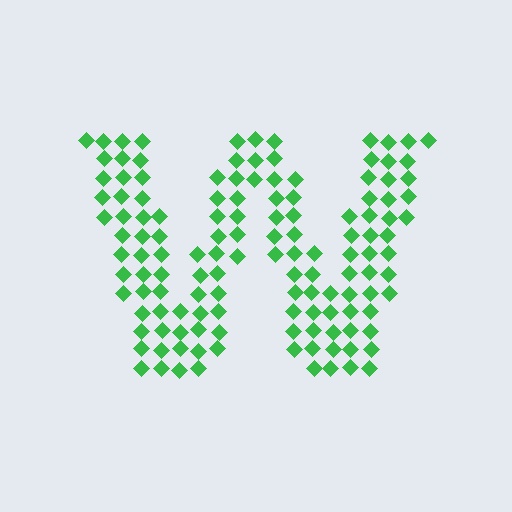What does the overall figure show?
The overall figure shows the letter W.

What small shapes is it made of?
It is made of small diamonds.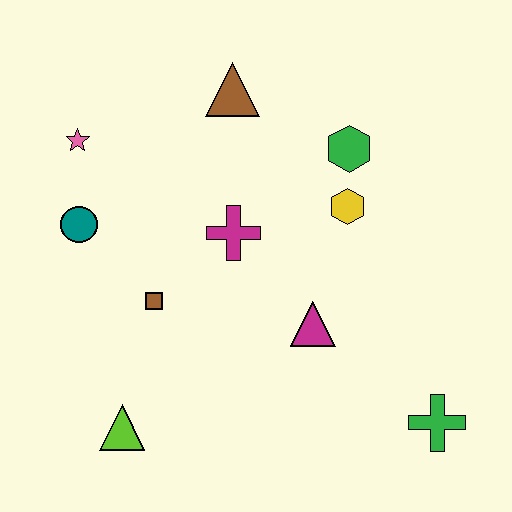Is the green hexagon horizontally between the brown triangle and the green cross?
Yes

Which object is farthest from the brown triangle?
The green cross is farthest from the brown triangle.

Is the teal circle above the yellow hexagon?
No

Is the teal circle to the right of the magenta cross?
No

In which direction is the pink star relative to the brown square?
The pink star is above the brown square.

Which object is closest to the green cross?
The magenta triangle is closest to the green cross.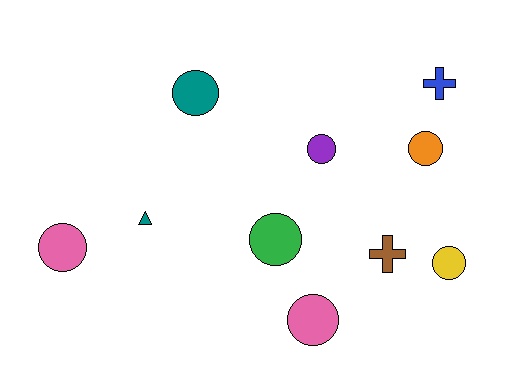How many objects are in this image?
There are 10 objects.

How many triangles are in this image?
There is 1 triangle.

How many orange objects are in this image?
There is 1 orange object.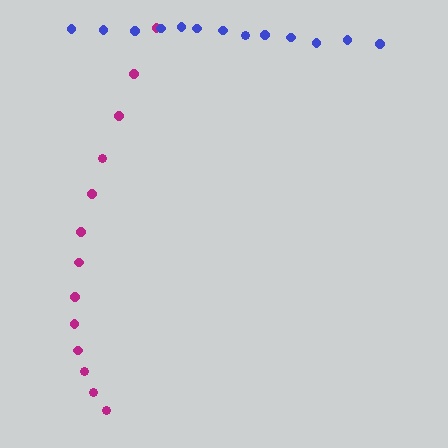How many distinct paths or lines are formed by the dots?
There are 2 distinct paths.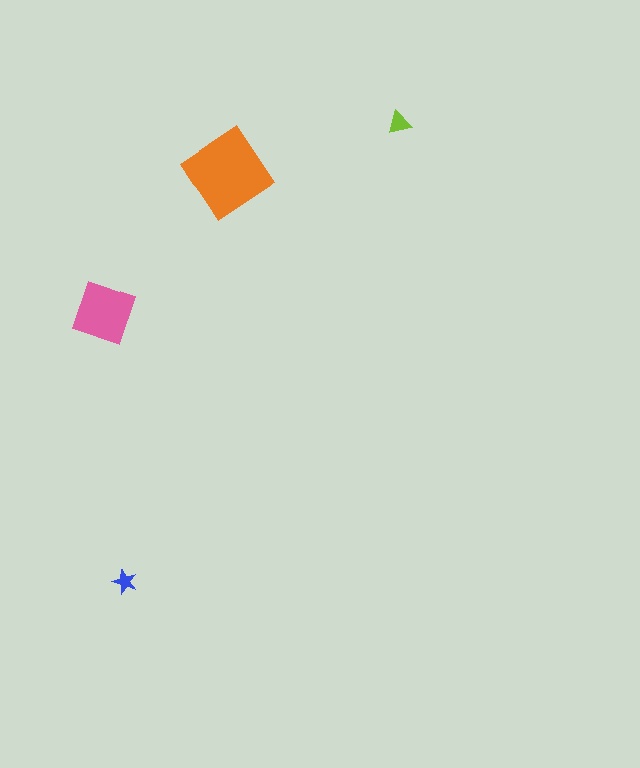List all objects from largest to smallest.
The orange diamond, the pink diamond, the lime triangle, the blue star.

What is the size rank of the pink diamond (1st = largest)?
2nd.